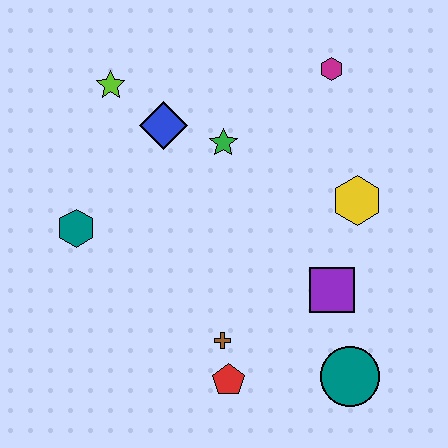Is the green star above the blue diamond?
No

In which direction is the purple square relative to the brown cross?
The purple square is to the right of the brown cross.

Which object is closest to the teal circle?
The purple square is closest to the teal circle.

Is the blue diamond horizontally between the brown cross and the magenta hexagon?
No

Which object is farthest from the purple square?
The lime star is farthest from the purple square.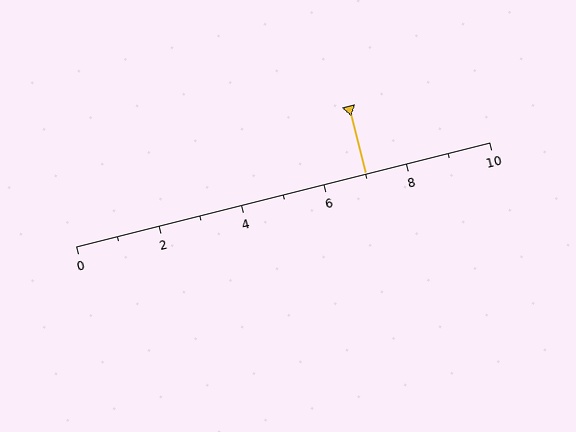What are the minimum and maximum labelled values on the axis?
The axis runs from 0 to 10.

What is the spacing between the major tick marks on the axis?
The major ticks are spaced 2 apart.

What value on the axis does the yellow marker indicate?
The marker indicates approximately 7.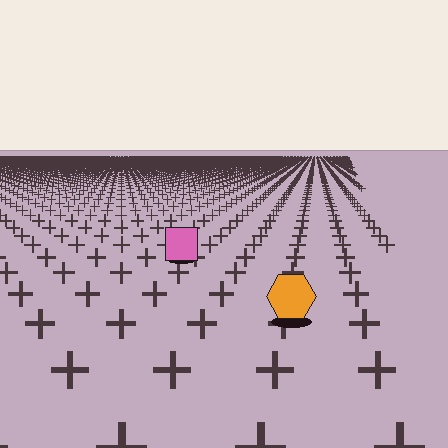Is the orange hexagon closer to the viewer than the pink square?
Yes. The orange hexagon is closer — you can tell from the texture gradient: the ground texture is coarser near it.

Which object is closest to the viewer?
The orange hexagon is closest. The texture marks near it are larger and more spread out.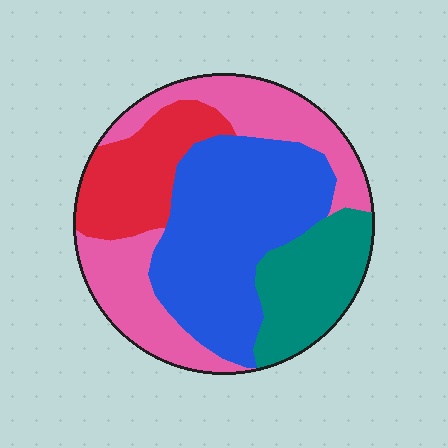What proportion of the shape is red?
Red takes up less than a sixth of the shape.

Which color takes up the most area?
Blue, at roughly 35%.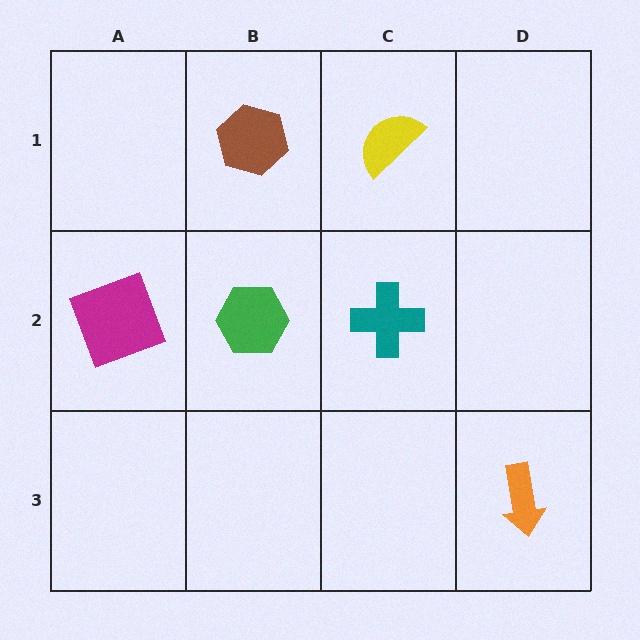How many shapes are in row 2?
3 shapes.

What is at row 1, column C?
A yellow semicircle.